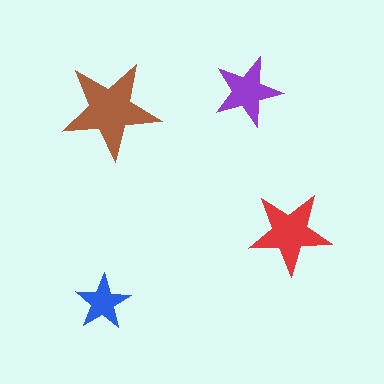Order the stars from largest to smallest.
the brown one, the red one, the purple one, the blue one.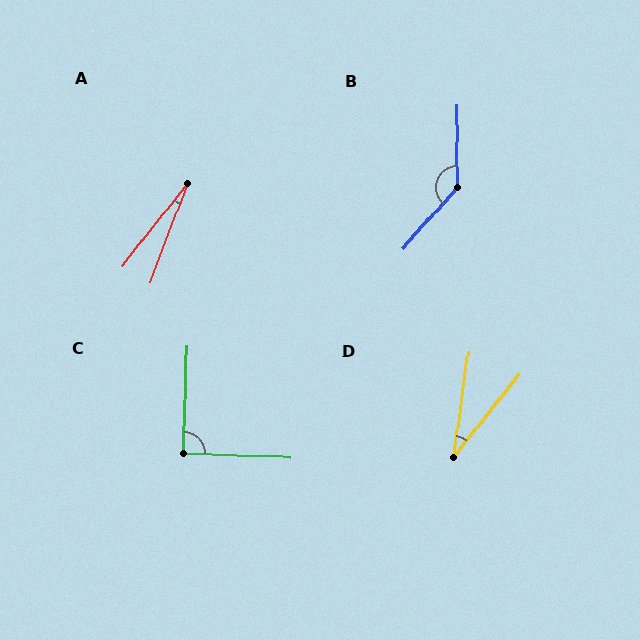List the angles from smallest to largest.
A (17°), D (30°), C (90°), B (138°).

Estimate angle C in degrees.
Approximately 90 degrees.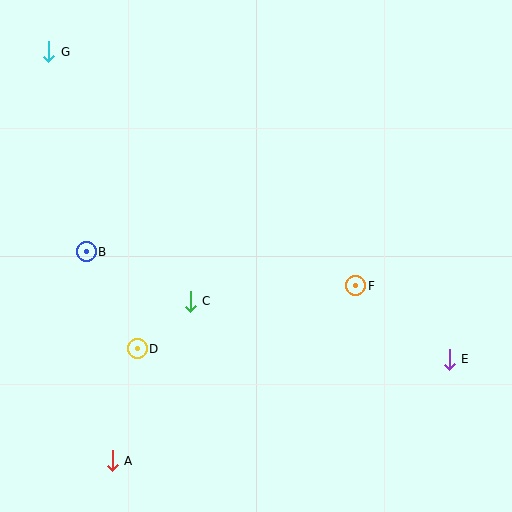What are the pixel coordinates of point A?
Point A is at (112, 461).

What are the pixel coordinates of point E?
Point E is at (449, 359).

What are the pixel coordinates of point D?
Point D is at (137, 349).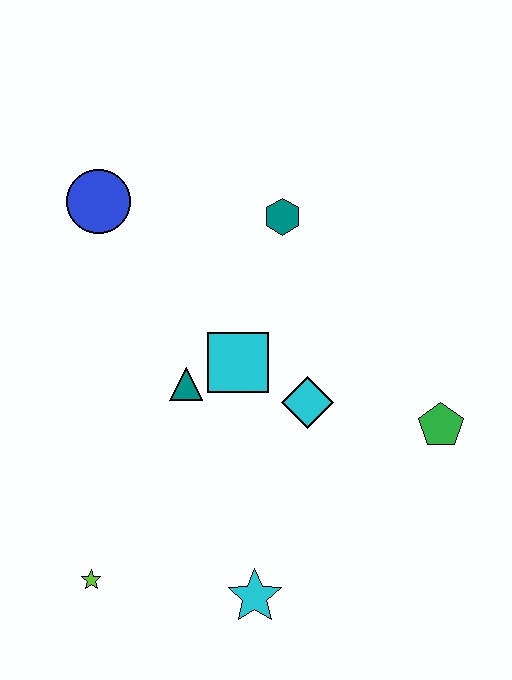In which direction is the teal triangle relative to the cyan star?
The teal triangle is above the cyan star.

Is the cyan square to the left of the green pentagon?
Yes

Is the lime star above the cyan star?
Yes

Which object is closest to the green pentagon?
The cyan diamond is closest to the green pentagon.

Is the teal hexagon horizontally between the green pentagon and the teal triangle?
Yes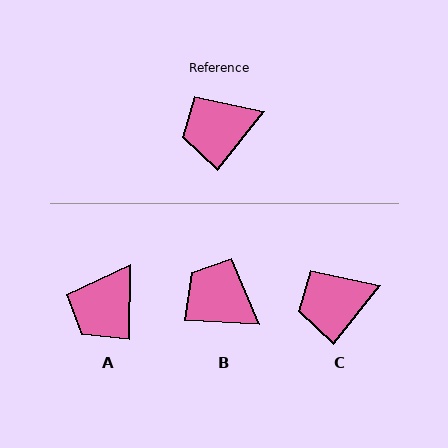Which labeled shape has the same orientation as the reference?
C.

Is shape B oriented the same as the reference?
No, it is off by about 55 degrees.